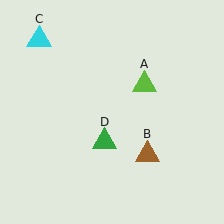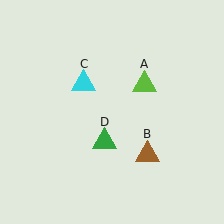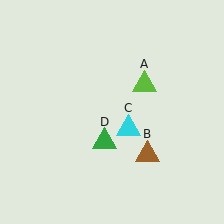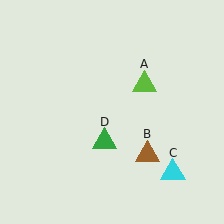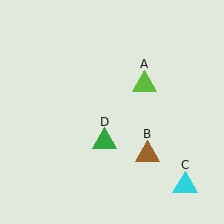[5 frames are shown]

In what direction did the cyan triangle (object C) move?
The cyan triangle (object C) moved down and to the right.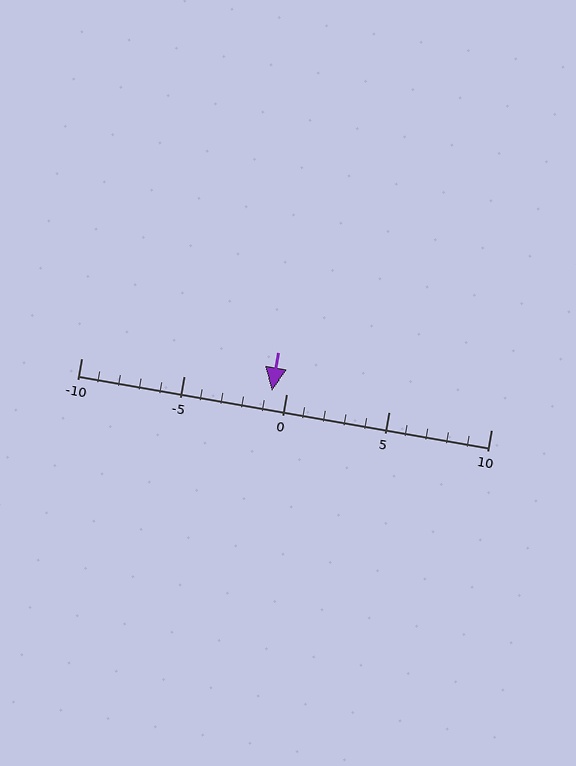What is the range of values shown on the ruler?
The ruler shows values from -10 to 10.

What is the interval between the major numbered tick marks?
The major tick marks are spaced 5 units apart.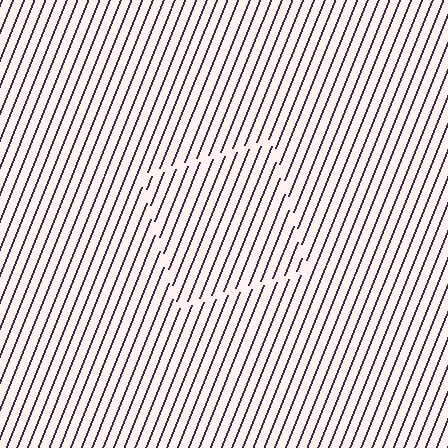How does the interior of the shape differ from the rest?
The interior of the shape contains the same grating, shifted by half a period — the contour is defined by the phase discontinuity where line-ends from the inner and outer gratings abut.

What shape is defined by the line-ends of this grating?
An illusory square. The interior of the shape contains the same grating, shifted by half a period — the contour is defined by the phase discontinuity where line-ends from the inner and outer gratings abut.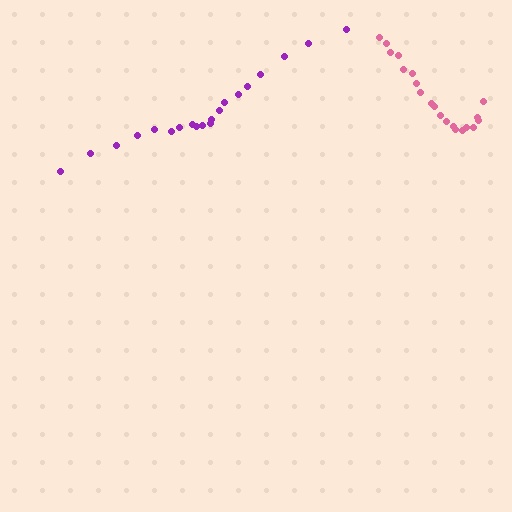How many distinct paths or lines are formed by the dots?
There are 2 distinct paths.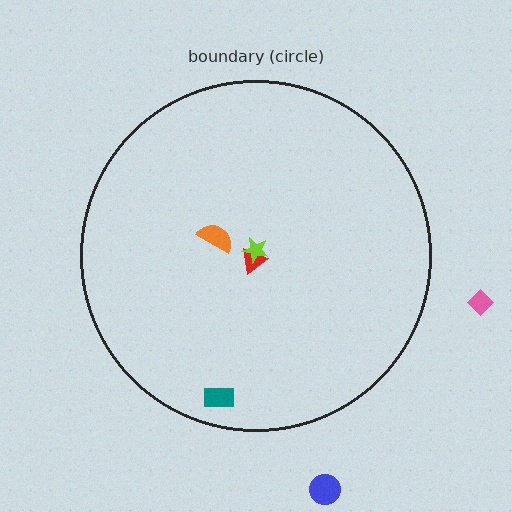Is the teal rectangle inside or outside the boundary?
Inside.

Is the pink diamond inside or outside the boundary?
Outside.